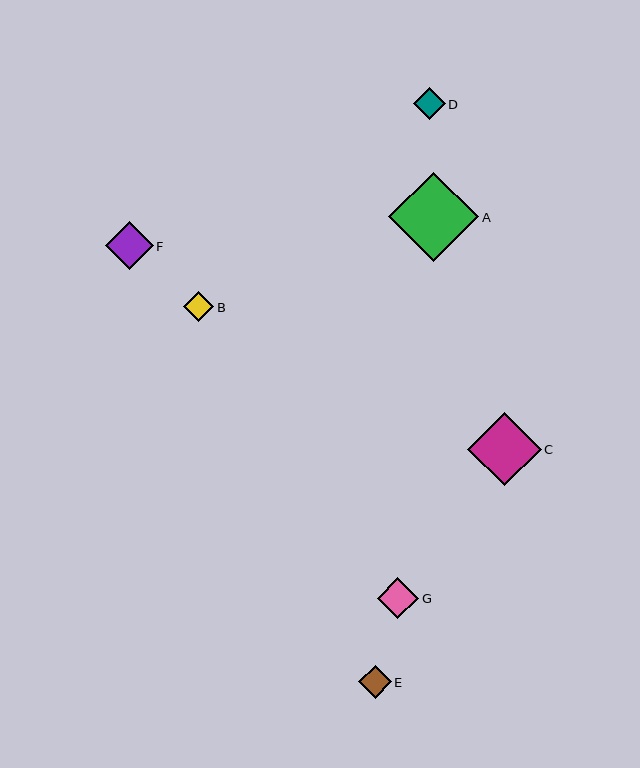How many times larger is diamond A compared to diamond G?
Diamond A is approximately 2.2 times the size of diamond G.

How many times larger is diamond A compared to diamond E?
Diamond A is approximately 2.8 times the size of diamond E.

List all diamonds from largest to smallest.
From largest to smallest: A, C, F, G, E, D, B.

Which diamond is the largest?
Diamond A is the largest with a size of approximately 90 pixels.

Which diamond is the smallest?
Diamond B is the smallest with a size of approximately 30 pixels.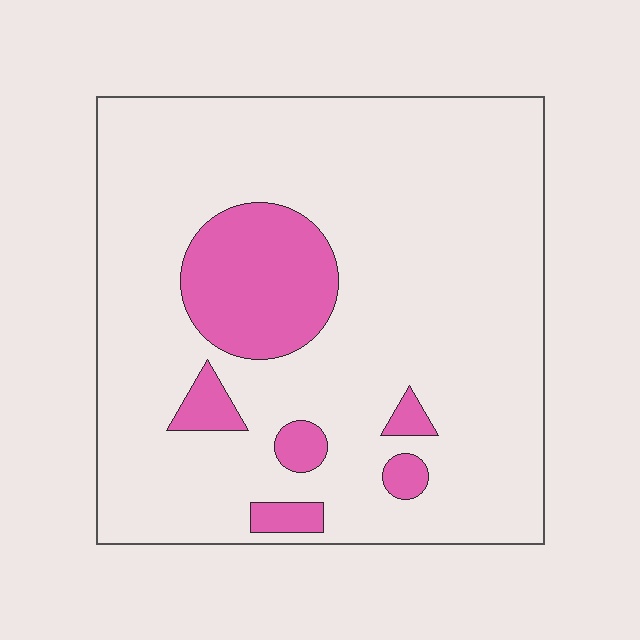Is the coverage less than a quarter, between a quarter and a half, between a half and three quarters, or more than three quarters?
Less than a quarter.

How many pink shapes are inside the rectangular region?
6.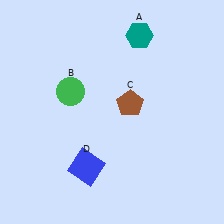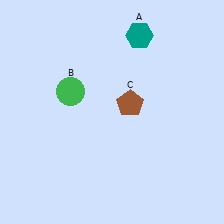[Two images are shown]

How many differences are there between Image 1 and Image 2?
There is 1 difference between the two images.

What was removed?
The blue square (D) was removed in Image 2.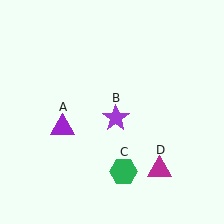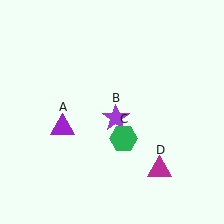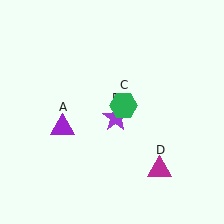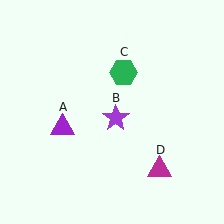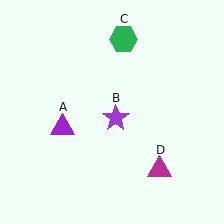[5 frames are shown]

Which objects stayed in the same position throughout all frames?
Purple triangle (object A) and purple star (object B) and magenta triangle (object D) remained stationary.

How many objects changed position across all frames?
1 object changed position: green hexagon (object C).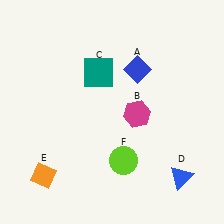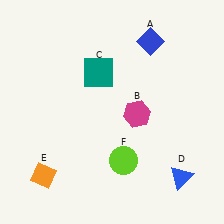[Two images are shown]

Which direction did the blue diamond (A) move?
The blue diamond (A) moved up.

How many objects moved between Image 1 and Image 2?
1 object moved between the two images.